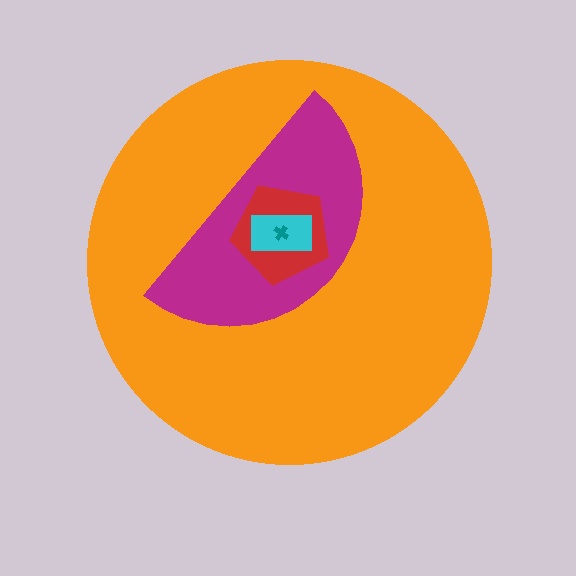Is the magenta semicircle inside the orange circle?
Yes.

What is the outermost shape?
The orange circle.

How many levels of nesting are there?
5.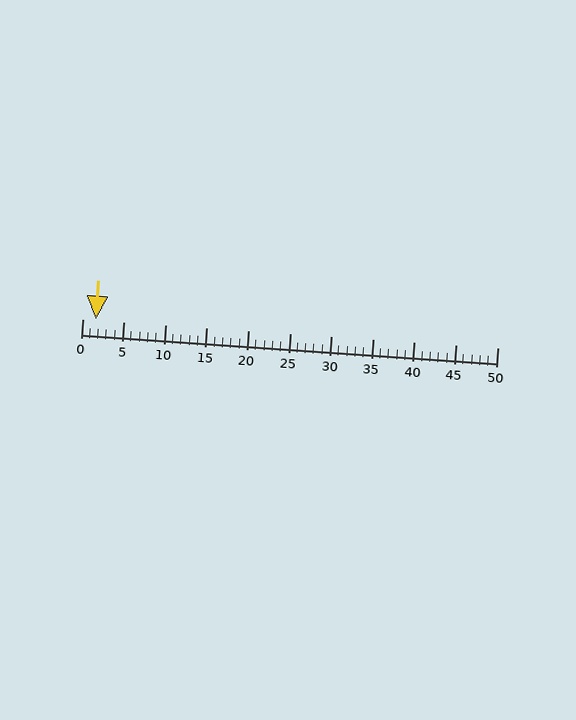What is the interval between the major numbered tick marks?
The major tick marks are spaced 5 units apart.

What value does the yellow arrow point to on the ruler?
The yellow arrow points to approximately 2.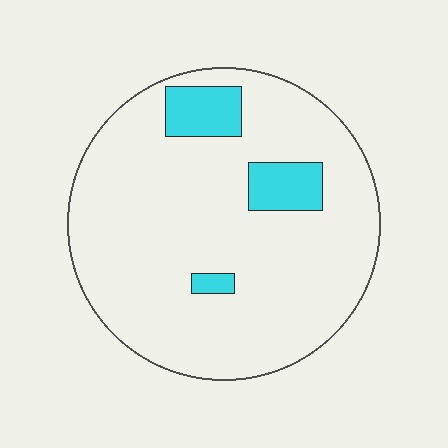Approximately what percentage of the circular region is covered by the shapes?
Approximately 10%.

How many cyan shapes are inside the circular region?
3.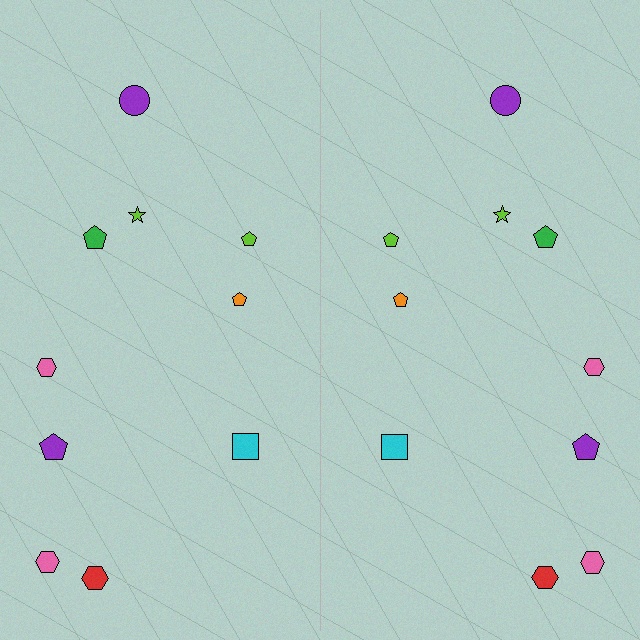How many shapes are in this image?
There are 20 shapes in this image.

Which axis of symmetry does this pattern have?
The pattern has a vertical axis of symmetry running through the center of the image.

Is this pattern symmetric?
Yes, this pattern has bilateral (reflection) symmetry.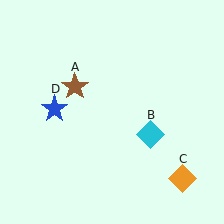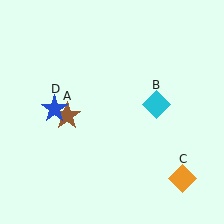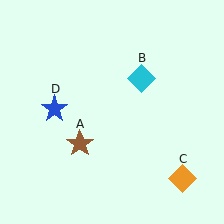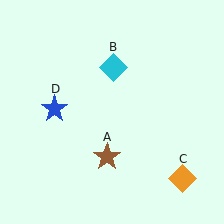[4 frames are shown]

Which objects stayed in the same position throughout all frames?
Orange diamond (object C) and blue star (object D) remained stationary.